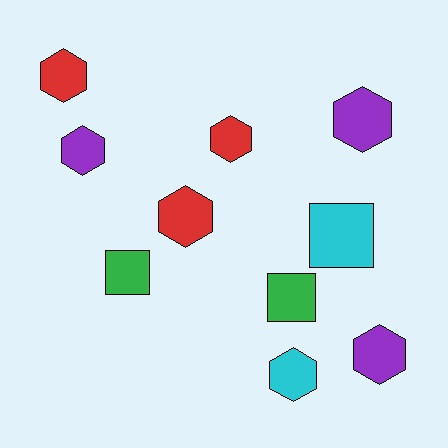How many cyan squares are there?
There is 1 cyan square.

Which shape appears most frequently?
Hexagon, with 7 objects.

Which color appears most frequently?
Purple, with 3 objects.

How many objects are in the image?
There are 10 objects.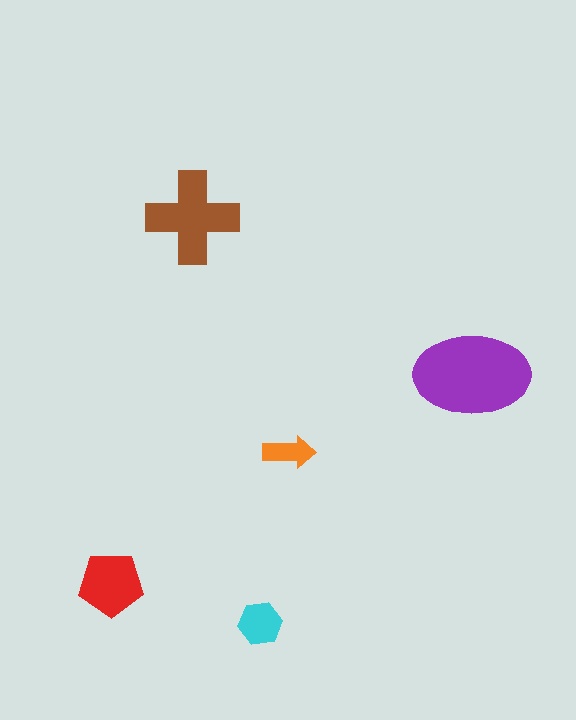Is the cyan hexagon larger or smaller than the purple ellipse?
Smaller.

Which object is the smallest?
The orange arrow.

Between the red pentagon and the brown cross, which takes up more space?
The brown cross.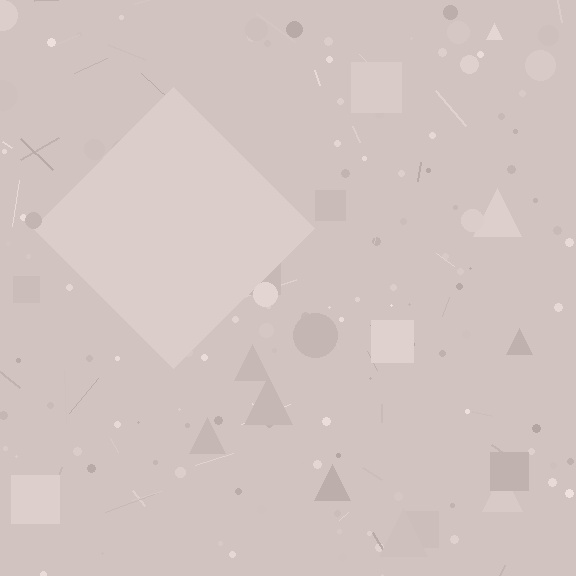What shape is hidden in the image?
A diamond is hidden in the image.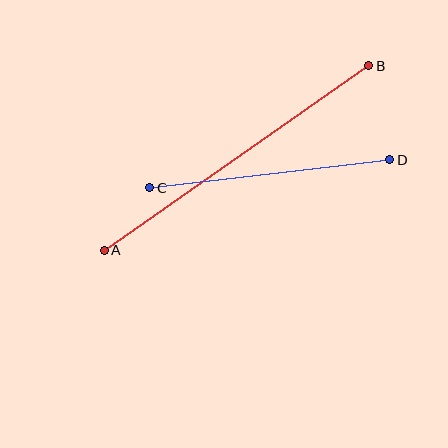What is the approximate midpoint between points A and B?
The midpoint is at approximately (237, 158) pixels.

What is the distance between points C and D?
The distance is approximately 242 pixels.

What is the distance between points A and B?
The distance is approximately 322 pixels.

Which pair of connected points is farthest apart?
Points A and B are farthest apart.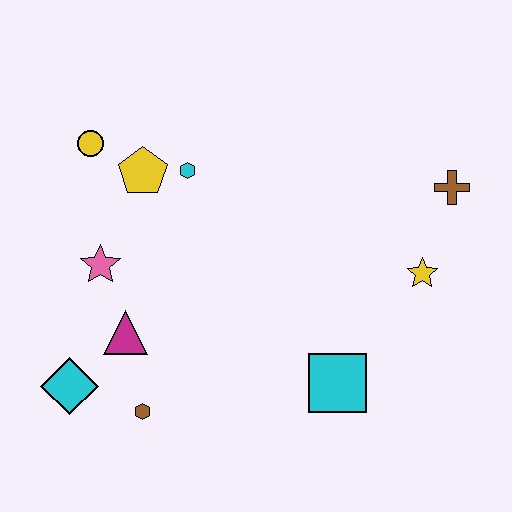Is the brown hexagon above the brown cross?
No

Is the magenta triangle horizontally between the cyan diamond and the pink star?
No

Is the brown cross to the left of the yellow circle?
No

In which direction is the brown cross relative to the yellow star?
The brown cross is above the yellow star.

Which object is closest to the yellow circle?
The yellow pentagon is closest to the yellow circle.